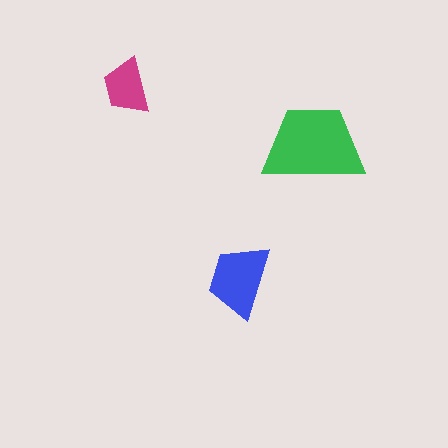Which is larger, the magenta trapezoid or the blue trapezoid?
The blue one.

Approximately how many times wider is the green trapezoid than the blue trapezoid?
About 1.5 times wider.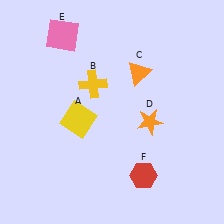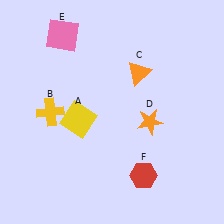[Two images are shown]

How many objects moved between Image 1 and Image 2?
1 object moved between the two images.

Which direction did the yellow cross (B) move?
The yellow cross (B) moved left.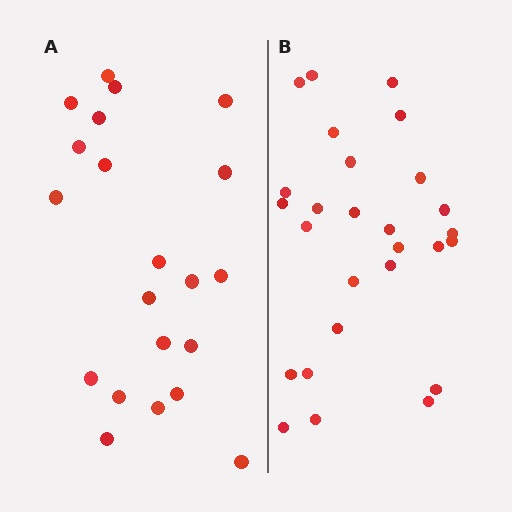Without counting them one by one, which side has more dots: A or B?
Region B (the right region) has more dots.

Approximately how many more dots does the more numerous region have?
Region B has about 6 more dots than region A.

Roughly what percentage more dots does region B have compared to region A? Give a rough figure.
About 30% more.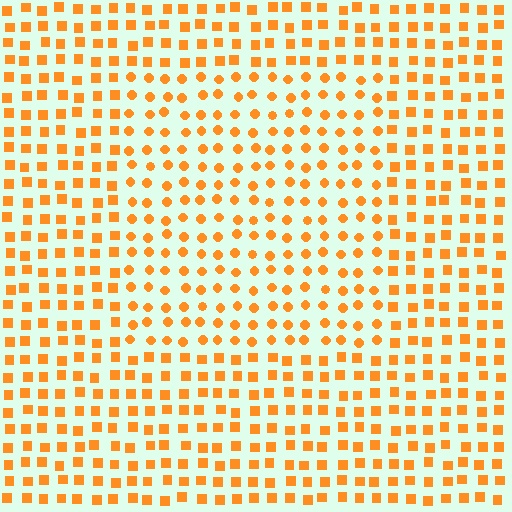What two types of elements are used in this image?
The image uses circles inside the rectangle region and squares outside it.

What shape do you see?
I see a rectangle.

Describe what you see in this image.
The image is filled with small orange elements arranged in a uniform grid. A rectangle-shaped region contains circles, while the surrounding area contains squares. The boundary is defined purely by the change in element shape.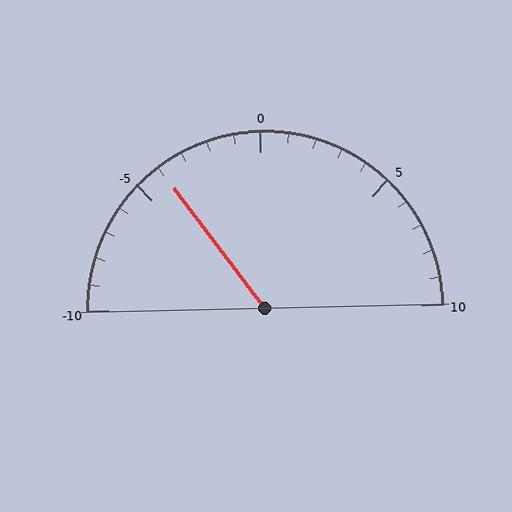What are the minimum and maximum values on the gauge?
The gauge ranges from -10 to 10.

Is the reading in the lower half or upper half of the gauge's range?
The reading is in the lower half of the range (-10 to 10).